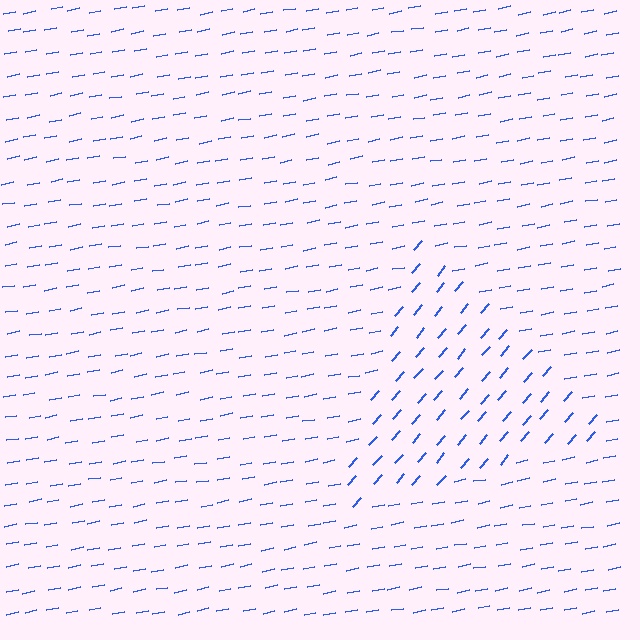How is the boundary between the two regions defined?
The boundary is defined purely by a change in line orientation (approximately 38 degrees difference). All lines are the same color and thickness.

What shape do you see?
I see a triangle.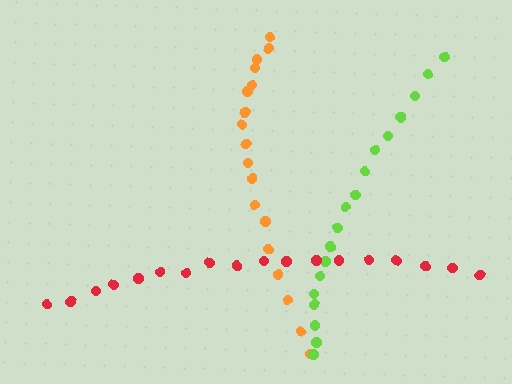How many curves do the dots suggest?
There are 3 distinct paths.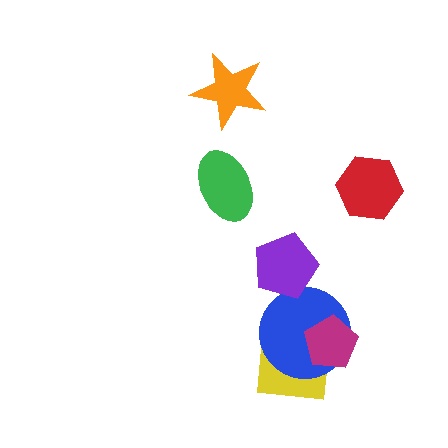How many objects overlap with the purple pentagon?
1 object overlaps with the purple pentagon.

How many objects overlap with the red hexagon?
0 objects overlap with the red hexagon.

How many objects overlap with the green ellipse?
0 objects overlap with the green ellipse.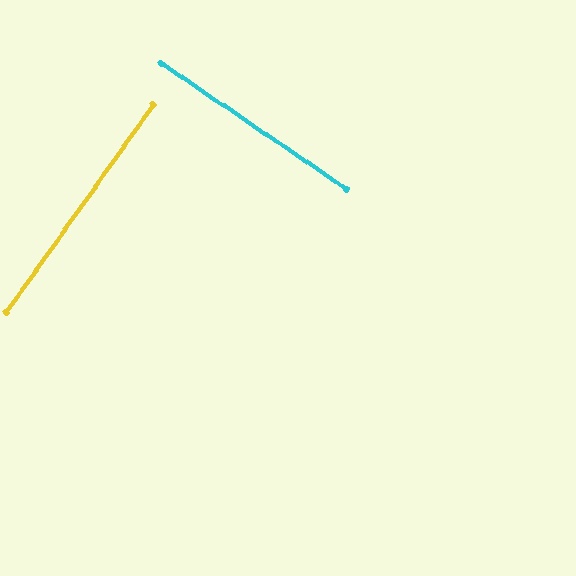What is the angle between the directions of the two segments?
Approximately 89 degrees.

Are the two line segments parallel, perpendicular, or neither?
Perpendicular — they meet at approximately 89°.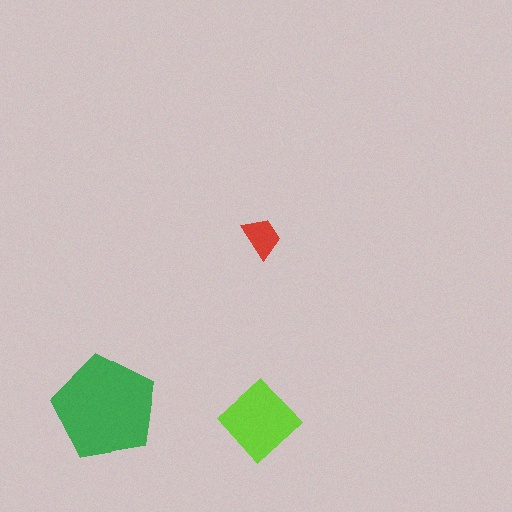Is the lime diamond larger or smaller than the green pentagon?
Smaller.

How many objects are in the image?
There are 3 objects in the image.